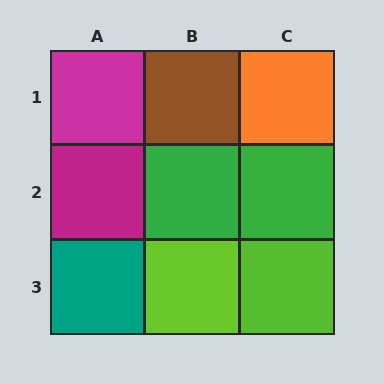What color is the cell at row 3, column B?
Lime.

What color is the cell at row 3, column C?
Lime.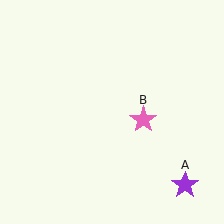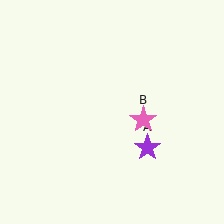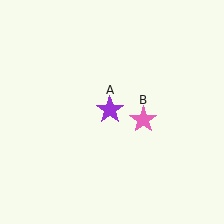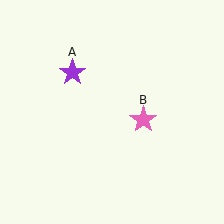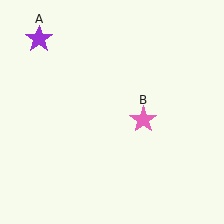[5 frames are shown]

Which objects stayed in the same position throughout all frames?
Pink star (object B) remained stationary.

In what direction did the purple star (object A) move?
The purple star (object A) moved up and to the left.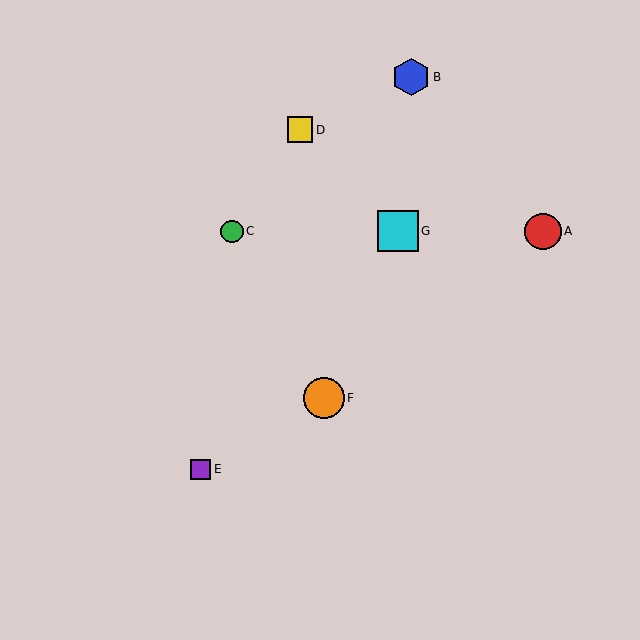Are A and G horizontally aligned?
Yes, both are at y≈231.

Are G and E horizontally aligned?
No, G is at y≈231 and E is at y≈469.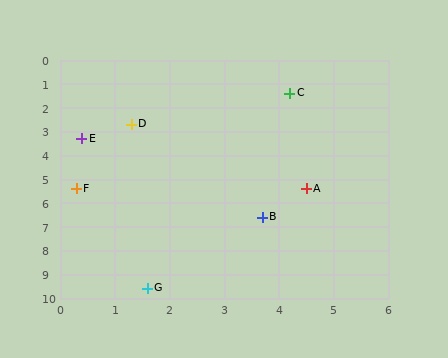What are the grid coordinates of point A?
Point A is at approximately (4.5, 5.4).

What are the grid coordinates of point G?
Point G is at approximately (1.6, 9.6).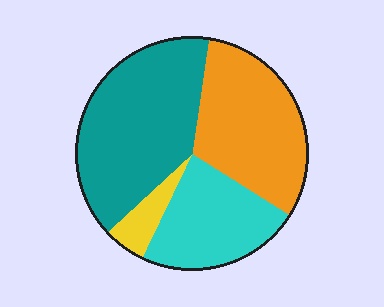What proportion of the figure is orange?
Orange takes up between a quarter and a half of the figure.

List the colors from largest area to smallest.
From largest to smallest: teal, orange, cyan, yellow.